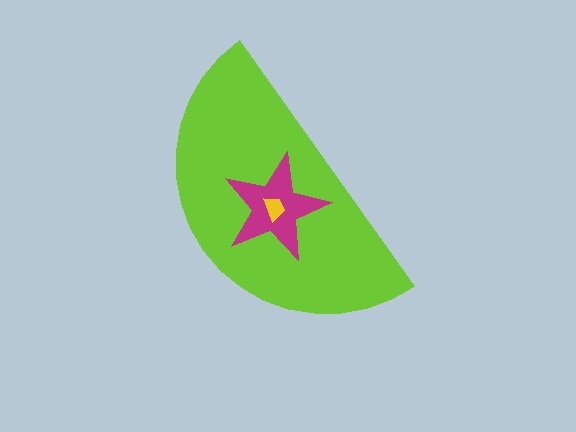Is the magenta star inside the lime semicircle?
Yes.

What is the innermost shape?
The yellow trapezoid.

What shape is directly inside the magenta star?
The yellow trapezoid.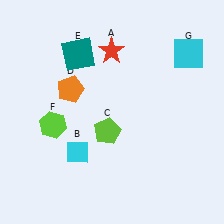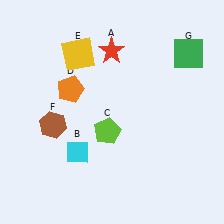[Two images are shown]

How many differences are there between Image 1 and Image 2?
There are 3 differences between the two images.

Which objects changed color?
E changed from teal to yellow. F changed from lime to brown. G changed from cyan to green.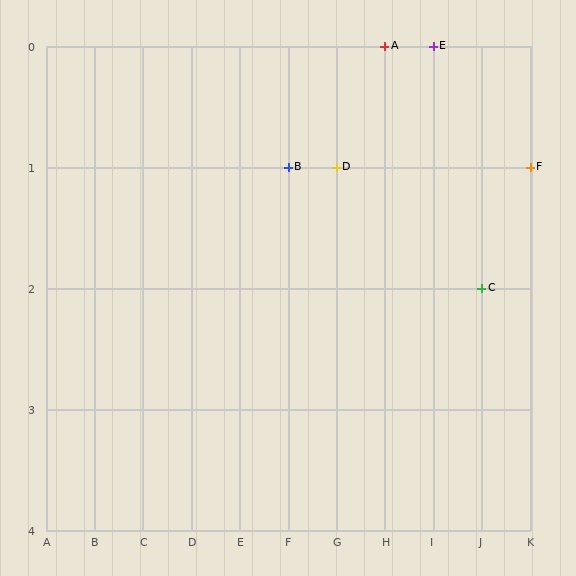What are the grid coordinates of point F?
Point F is at grid coordinates (K, 1).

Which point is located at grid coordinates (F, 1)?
Point B is at (F, 1).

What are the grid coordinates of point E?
Point E is at grid coordinates (I, 0).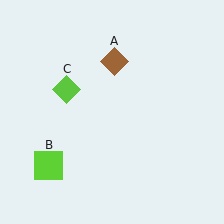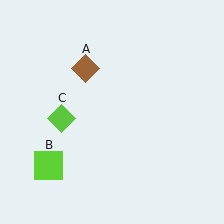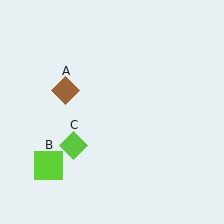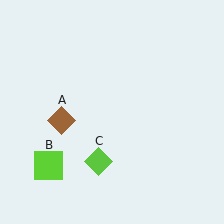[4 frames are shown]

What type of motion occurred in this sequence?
The brown diamond (object A), lime diamond (object C) rotated counterclockwise around the center of the scene.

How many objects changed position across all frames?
2 objects changed position: brown diamond (object A), lime diamond (object C).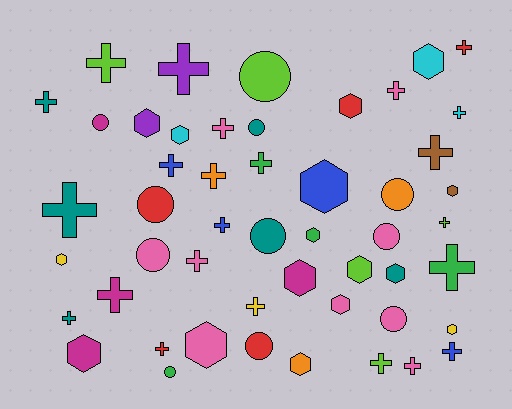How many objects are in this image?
There are 50 objects.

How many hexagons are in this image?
There are 16 hexagons.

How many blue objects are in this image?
There are 4 blue objects.